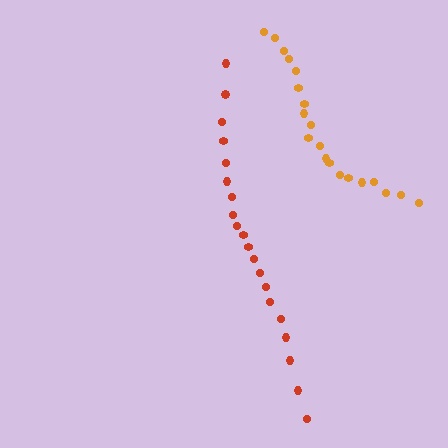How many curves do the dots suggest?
There are 2 distinct paths.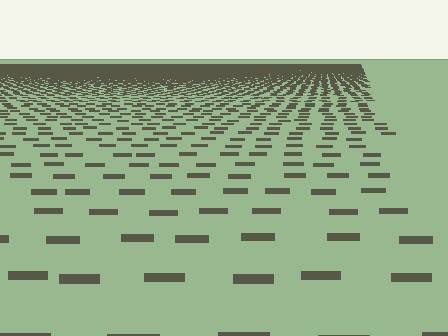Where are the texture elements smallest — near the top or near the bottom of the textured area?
Near the top.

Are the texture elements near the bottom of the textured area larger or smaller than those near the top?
Larger. Near the bottom, elements are closer to the viewer and appear at a bigger on-screen size.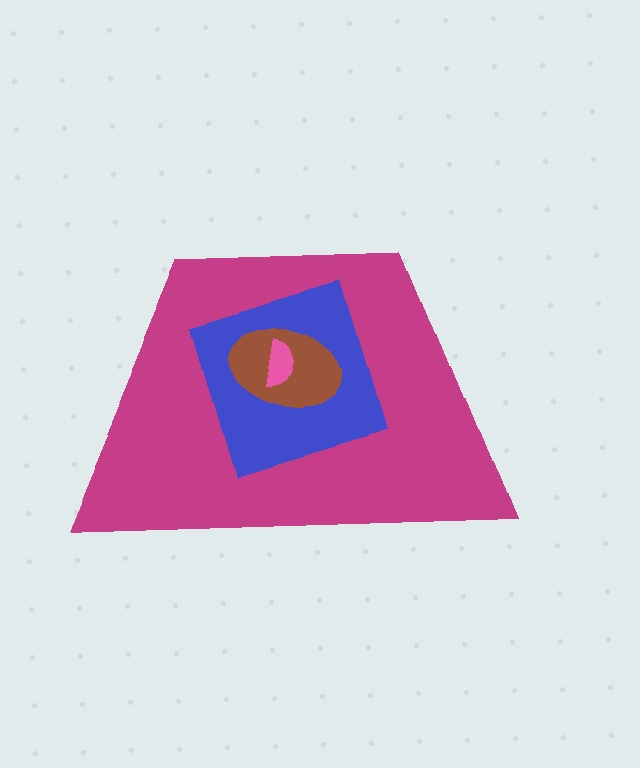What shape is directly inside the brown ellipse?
The pink semicircle.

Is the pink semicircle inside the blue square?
Yes.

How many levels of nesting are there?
4.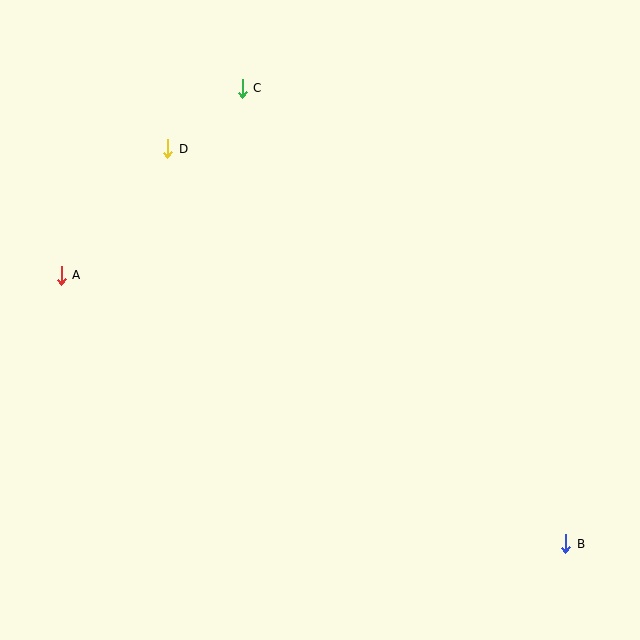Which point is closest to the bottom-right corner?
Point B is closest to the bottom-right corner.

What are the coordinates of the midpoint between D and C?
The midpoint between D and C is at (205, 118).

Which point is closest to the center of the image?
Point D at (168, 149) is closest to the center.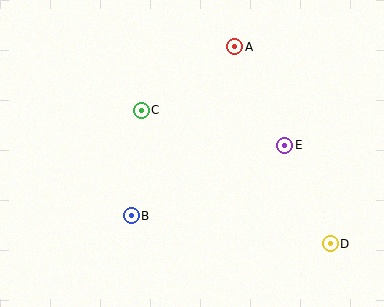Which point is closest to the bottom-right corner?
Point D is closest to the bottom-right corner.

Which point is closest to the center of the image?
Point C at (141, 110) is closest to the center.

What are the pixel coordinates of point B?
Point B is at (131, 216).